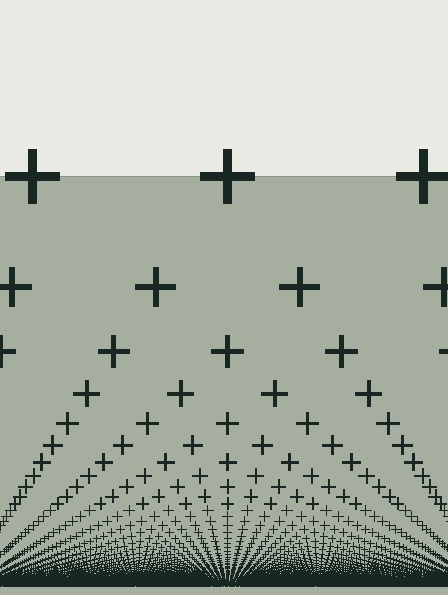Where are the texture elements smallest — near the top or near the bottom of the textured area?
Near the bottom.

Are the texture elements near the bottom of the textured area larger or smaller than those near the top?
Smaller. The gradient is inverted — elements near the bottom are smaller and denser.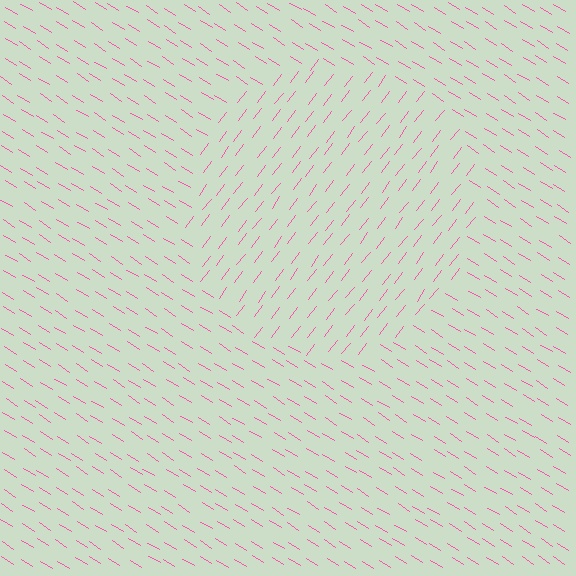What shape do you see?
I see a circle.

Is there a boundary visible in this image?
Yes, there is a texture boundary formed by a change in line orientation.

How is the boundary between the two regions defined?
The boundary is defined purely by a change in line orientation (approximately 85 degrees difference). All lines are the same color and thickness.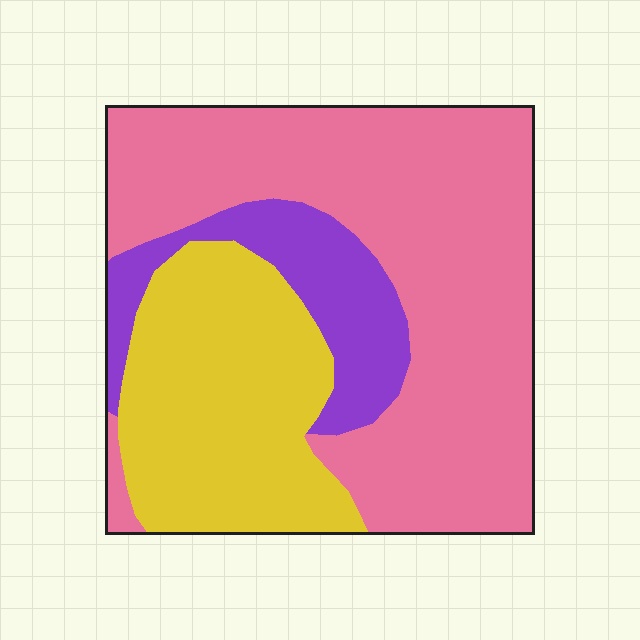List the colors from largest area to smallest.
From largest to smallest: pink, yellow, purple.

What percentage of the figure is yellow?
Yellow covers 29% of the figure.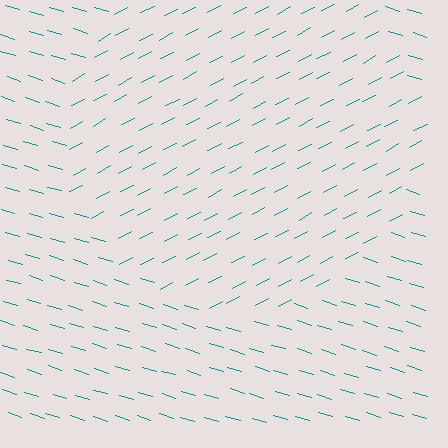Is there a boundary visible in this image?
Yes, there is a texture boundary formed by a change in line orientation.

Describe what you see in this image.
The image is filled with small teal line segments. A circle region in the image has lines oriented differently from the surrounding lines, creating a visible texture boundary.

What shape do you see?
I see a circle.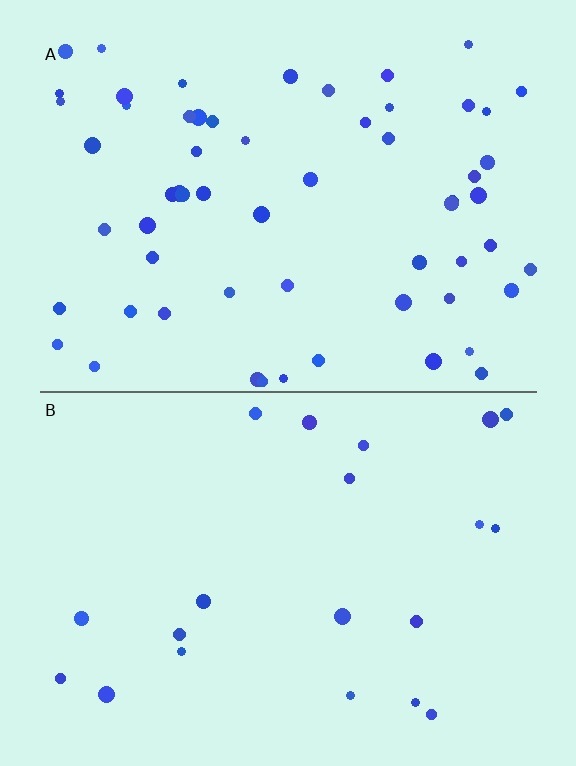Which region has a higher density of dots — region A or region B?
A (the top).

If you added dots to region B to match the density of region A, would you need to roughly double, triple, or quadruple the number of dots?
Approximately triple.